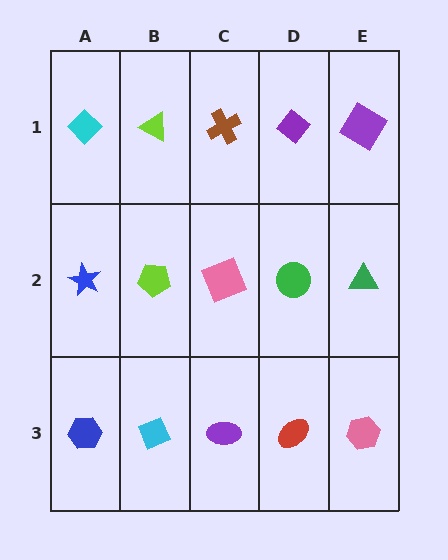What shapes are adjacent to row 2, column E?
A purple diamond (row 1, column E), a pink hexagon (row 3, column E), a green circle (row 2, column D).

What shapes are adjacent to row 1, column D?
A green circle (row 2, column D), a brown cross (row 1, column C), a purple diamond (row 1, column E).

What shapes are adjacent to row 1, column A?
A blue star (row 2, column A), a lime triangle (row 1, column B).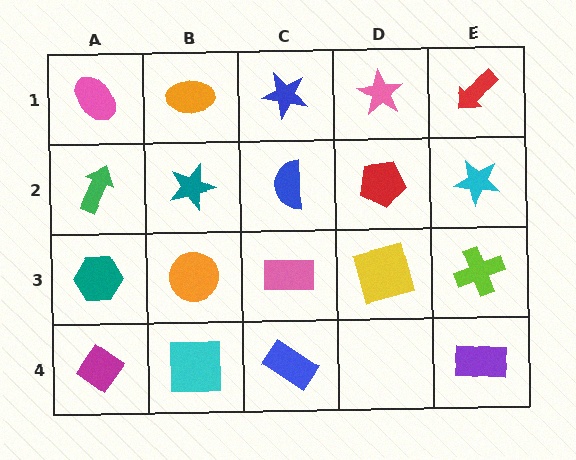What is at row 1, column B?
An orange ellipse.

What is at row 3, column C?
A pink rectangle.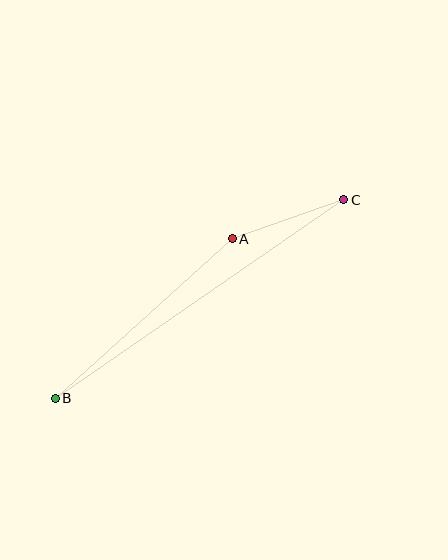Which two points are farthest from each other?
Points B and C are farthest from each other.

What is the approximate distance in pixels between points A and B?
The distance between A and B is approximately 238 pixels.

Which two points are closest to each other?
Points A and C are closest to each other.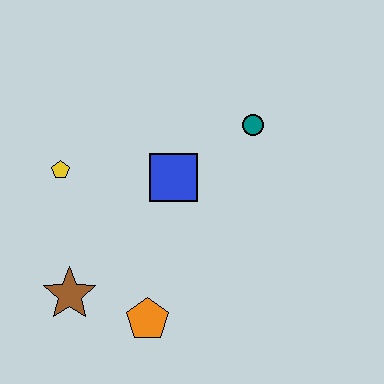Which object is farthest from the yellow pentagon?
The teal circle is farthest from the yellow pentagon.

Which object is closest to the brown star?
The orange pentagon is closest to the brown star.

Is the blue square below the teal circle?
Yes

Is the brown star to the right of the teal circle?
No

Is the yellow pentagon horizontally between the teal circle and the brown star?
No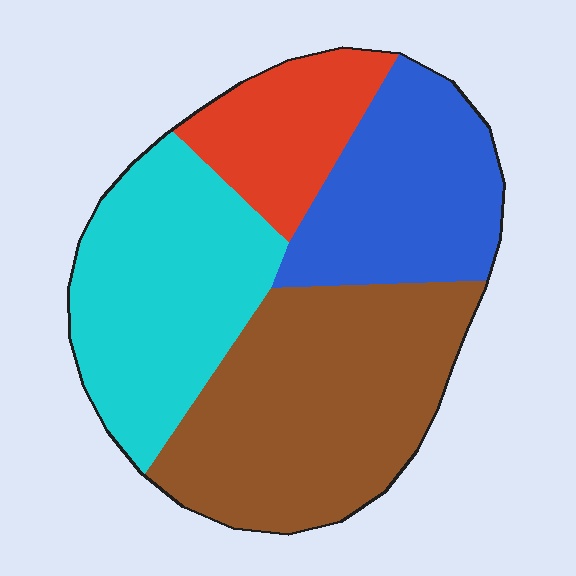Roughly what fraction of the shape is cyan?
Cyan covers 28% of the shape.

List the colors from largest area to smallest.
From largest to smallest: brown, cyan, blue, red.